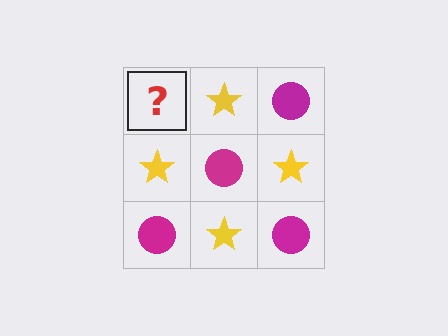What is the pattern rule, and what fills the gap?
The rule is that it alternates magenta circle and yellow star in a checkerboard pattern. The gap should be filled with a magenta circle.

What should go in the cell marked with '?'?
The missing cell should contain a magenta circle.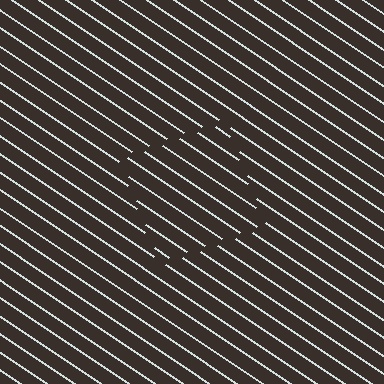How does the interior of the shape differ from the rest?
The interior of the shape contains the same grating, shifted by half a period — the contour is defined by the phase discontinuity where line-ends from the inner and outer gratings abut.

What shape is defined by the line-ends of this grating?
An illusory square. The interior of the shape contains the same grating, shifted by half a period — the contour is defined by the phase discontinuity where line-ends from the inner and outer gratings abut.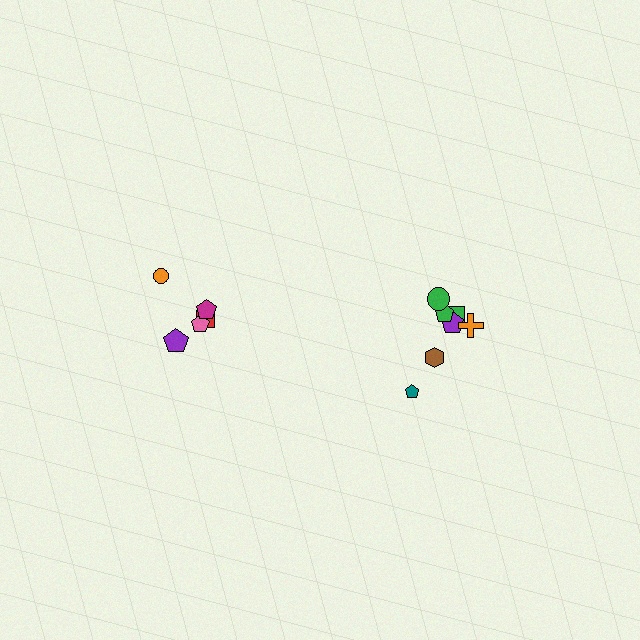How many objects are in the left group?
There are 5 objects.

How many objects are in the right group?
There are 7 objects.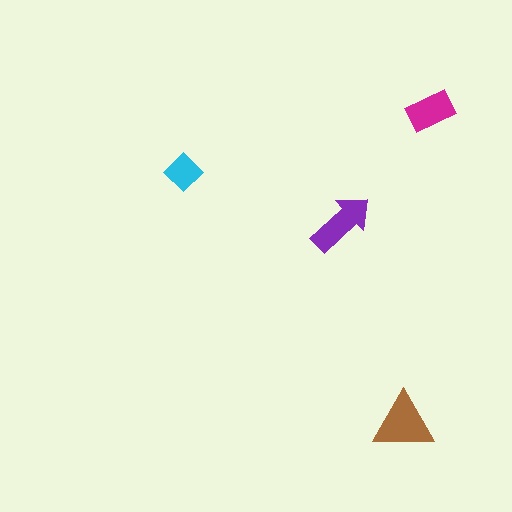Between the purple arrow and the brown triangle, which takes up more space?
The brown triangle.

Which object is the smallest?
The cyan diamond.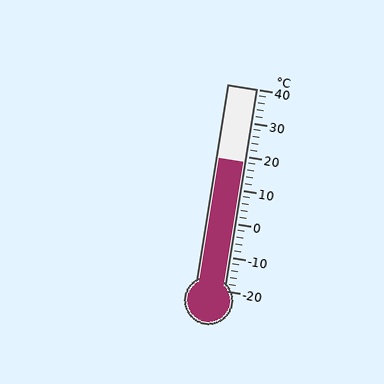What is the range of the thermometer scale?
The thermometer scale ranges from -20°C to 40°C.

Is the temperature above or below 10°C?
The temperature is above 10°C.